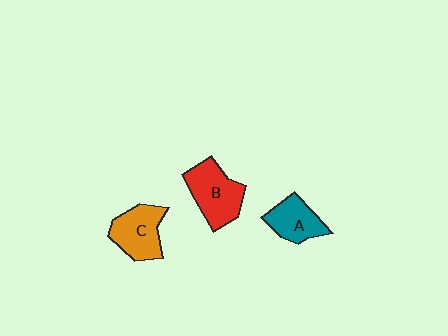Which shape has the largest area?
Shape B (red).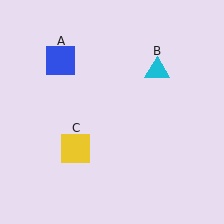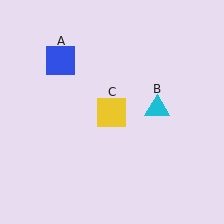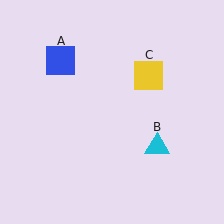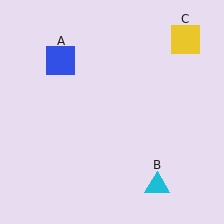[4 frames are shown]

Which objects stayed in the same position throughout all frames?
Blue square (object A) remained stationary.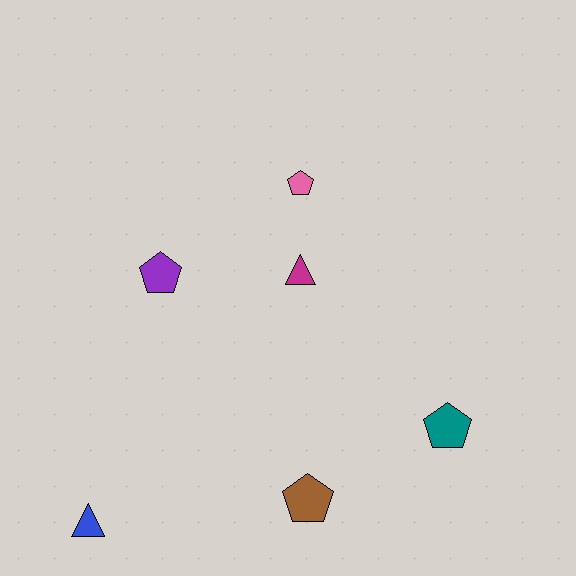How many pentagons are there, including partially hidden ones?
There are 4 pentagons.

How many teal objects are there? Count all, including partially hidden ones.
There is 1 teal object.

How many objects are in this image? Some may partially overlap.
There are 6 objects.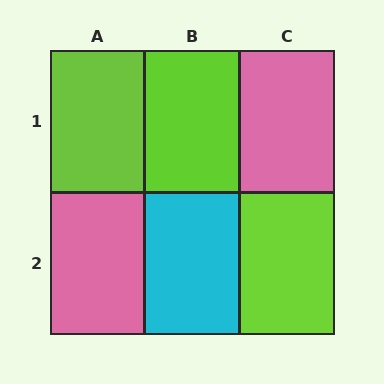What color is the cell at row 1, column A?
Lime.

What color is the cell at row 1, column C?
Pink.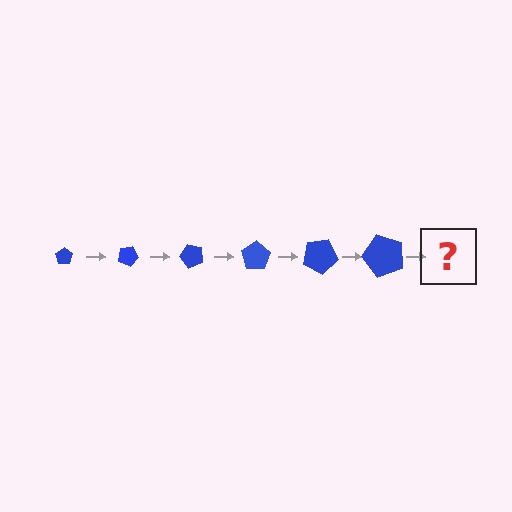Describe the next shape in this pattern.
It should be a pentagon, larger than the previous one and rotated 150 degrees from the start.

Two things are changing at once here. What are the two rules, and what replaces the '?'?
The two rules are that the pentagon grows larger each step and it rotates 25 degrees each step. The '?' should be a pentagon, larger than the previous one and rotated 150 degrees from the start.